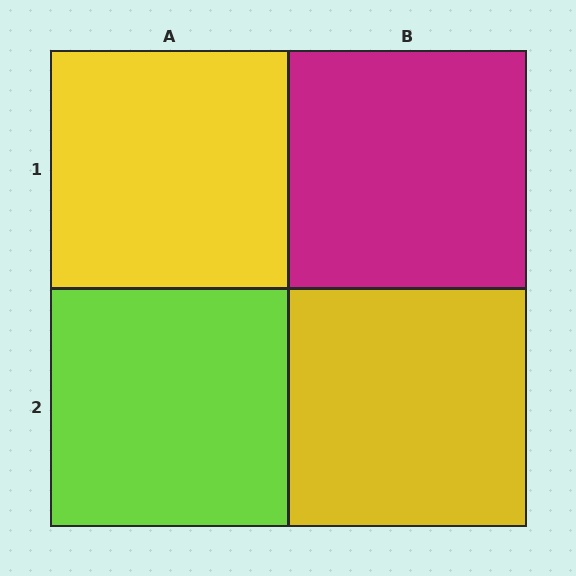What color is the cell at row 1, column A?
Yellow.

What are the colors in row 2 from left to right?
Lime, yellow.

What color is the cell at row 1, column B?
Magenta.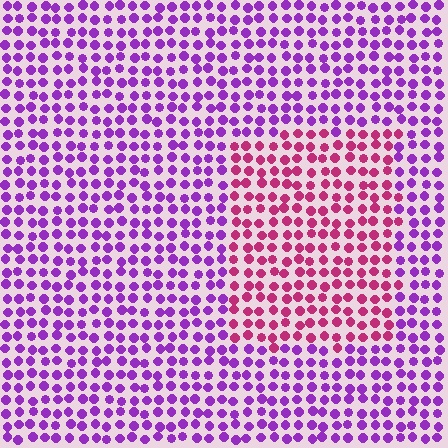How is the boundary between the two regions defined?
The boundary is defined purely by a slight shift in hue (about 46 degrees). Spacing, size, and orientation are identical on both sides.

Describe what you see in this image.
The image is filled with small purple elements in a uniform arrangement. A rectangle-shaped region is visible where the elements are tinted to a slightly different hue, forming a subtle color boundary.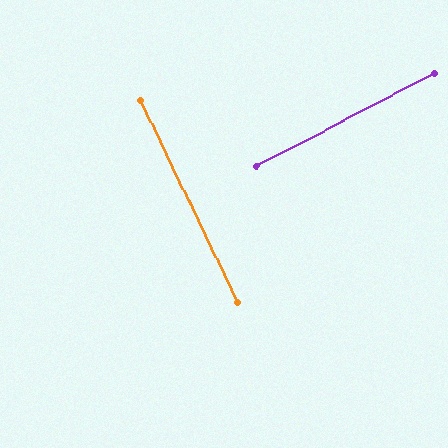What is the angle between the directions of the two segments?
Approximately 88 degrees.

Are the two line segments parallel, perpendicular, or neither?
Perpendicular — they meet at approximately 88°.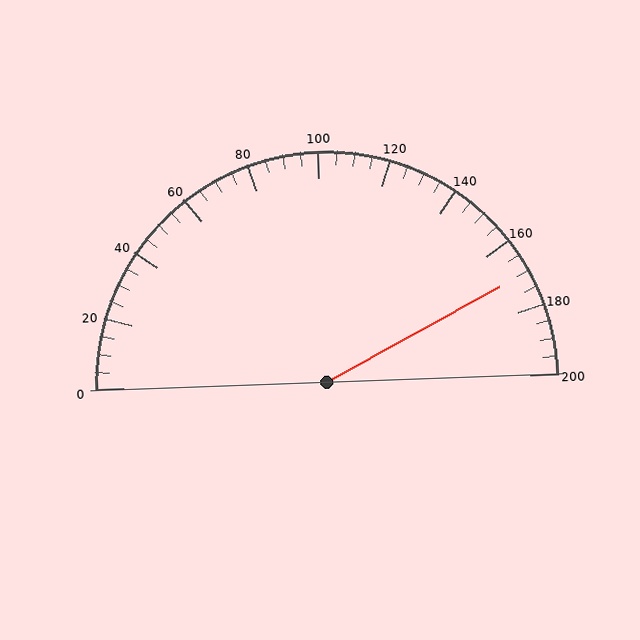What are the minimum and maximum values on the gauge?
The gauge ranges from 0 to 200.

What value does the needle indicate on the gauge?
The needle indicates approximately 170.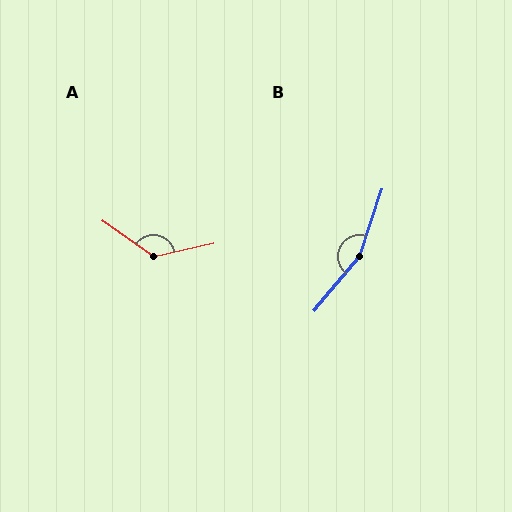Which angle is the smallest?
A, at approximately 133 degrees.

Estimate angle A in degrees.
Approximately 133 degrees.